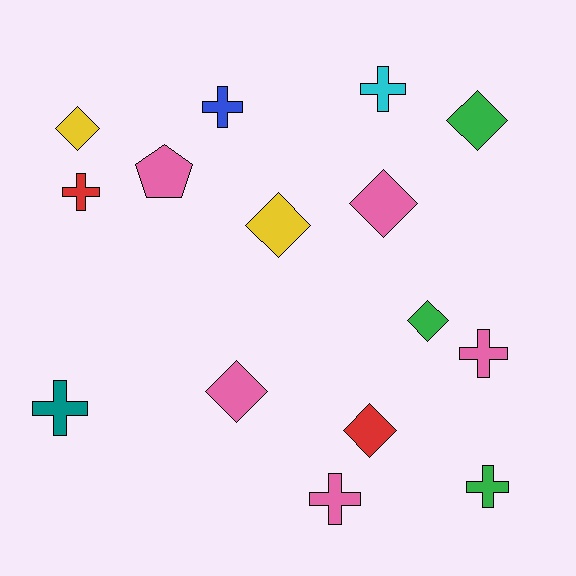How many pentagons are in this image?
There is 1 pentagon.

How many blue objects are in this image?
There is 1 blue object.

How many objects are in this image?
There are 15 objects.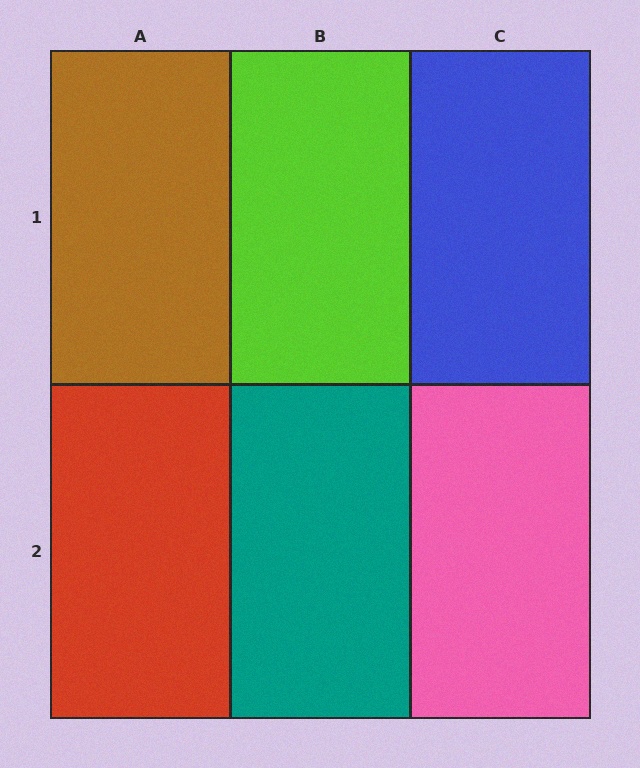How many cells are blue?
1 cell is blue.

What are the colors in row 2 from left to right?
Red, teal, pink.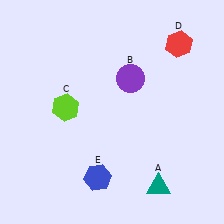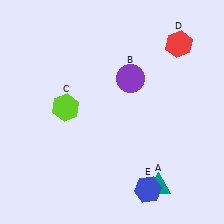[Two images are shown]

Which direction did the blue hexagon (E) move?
The blue hexagon (E) moved right.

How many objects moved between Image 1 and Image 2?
1 object moved between the two images.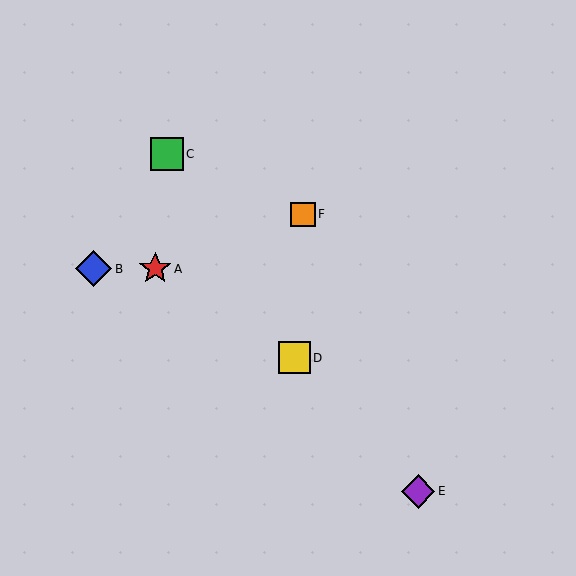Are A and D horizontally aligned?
No, A is at y≈269 and D is at y≈358.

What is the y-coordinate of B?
Object B is at y≈269.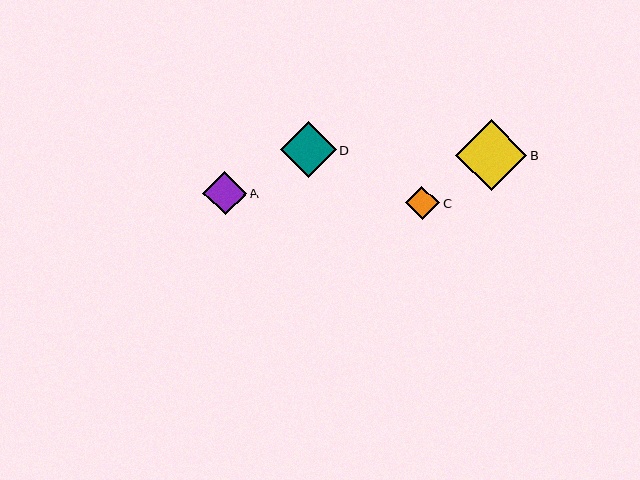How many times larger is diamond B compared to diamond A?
Diamond B is approximately 1.6 times the size of diamond A.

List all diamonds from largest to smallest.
From largest to smallest: B, D, A, C.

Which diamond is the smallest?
Diamond C is the smallest with a size of approximately 34 pixels.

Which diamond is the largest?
Diamond B is the largest with a size of approximately 71 pixels.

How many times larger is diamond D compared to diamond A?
Diamond D is approximately 1.3 times the size of diamond A.